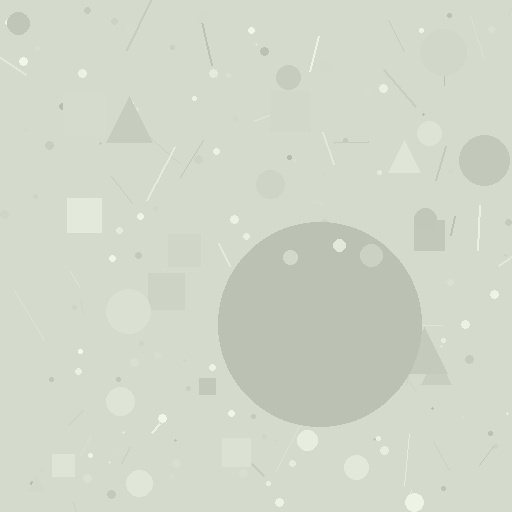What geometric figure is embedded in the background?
A circle is embedded in the background.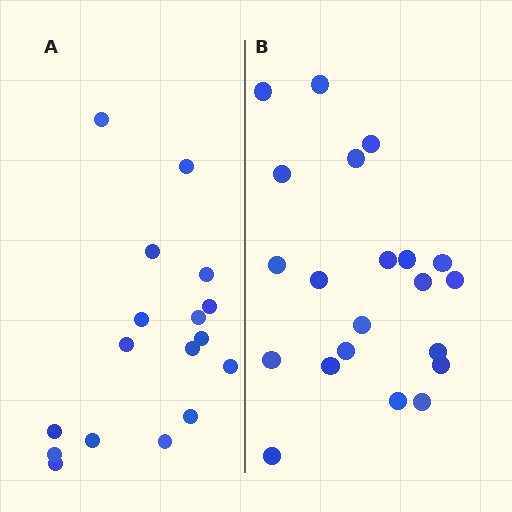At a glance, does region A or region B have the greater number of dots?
Region B (the right region) has more dots.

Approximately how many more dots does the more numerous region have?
Region B has about 4 more dots than region A.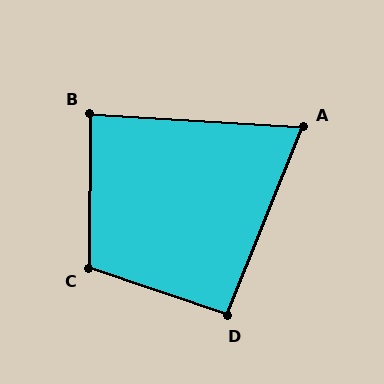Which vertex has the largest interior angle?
C, at approximately 108 degrees.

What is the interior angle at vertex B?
Approximately 87 degrees (approximately right).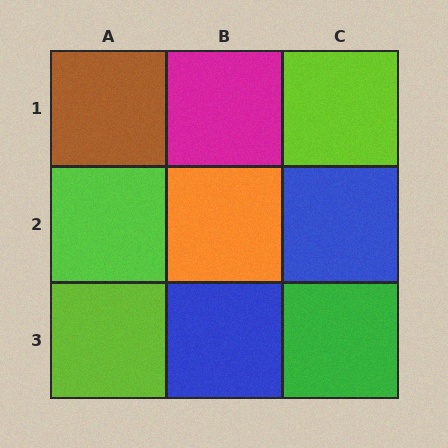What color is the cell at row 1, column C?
Lime.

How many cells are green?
1 cell is green.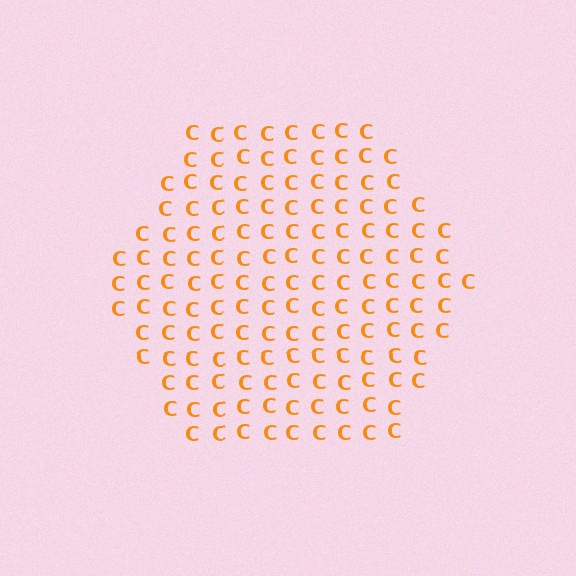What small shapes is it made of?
It is made of small letter C's.